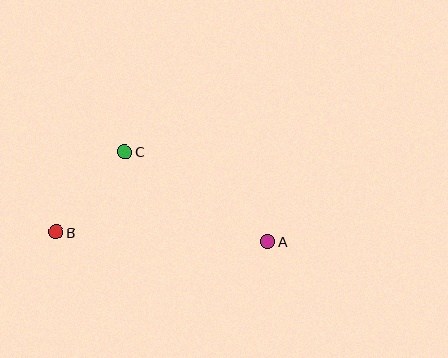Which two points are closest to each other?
Points B and C are closest to each other.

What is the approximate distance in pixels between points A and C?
The distance between A and C is approximately 169 pixels.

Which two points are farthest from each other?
Points A and B are farthest from each other.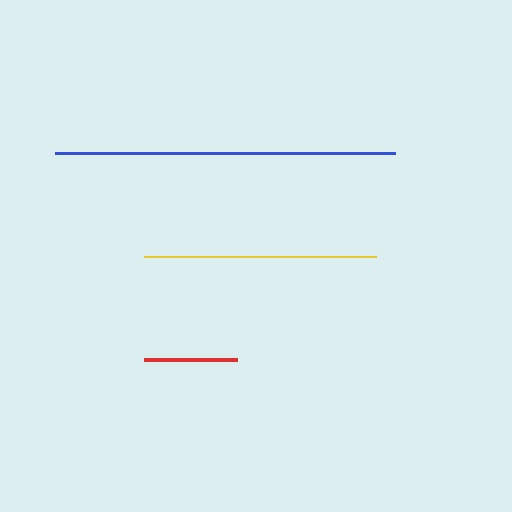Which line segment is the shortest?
The red line is the shortest at approximately 92 pixels.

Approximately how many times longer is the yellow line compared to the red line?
The yellow line is approximately 2.5 times the length of the red line.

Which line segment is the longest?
The blue line is the longest at approximately 340 pixels.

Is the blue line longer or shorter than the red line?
The blue line is longer than the red line.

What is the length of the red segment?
The red segment is approximately 92 pixels long.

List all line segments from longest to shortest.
From longest to shortest: blue, yellow, red.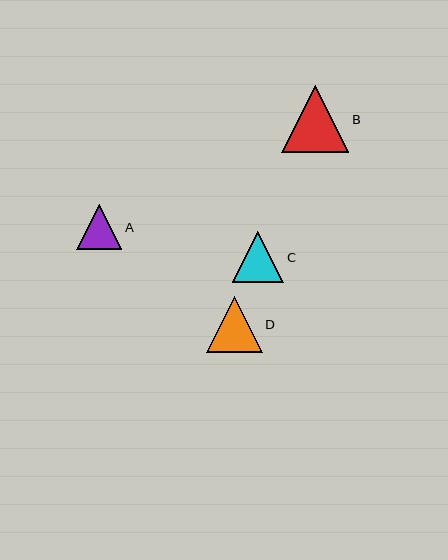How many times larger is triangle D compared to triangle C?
Triangle D is approximately 1.1 times the size of triangle C.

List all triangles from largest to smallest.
From largest to smallest: B, D, C, A.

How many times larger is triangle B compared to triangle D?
Triangle B is approximately 1.2 times the size of triangle D.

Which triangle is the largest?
Triangle B is the largest with a size of approximately 68 pixels.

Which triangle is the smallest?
Triangle A is the smallest with a size of approximately 45 pixels.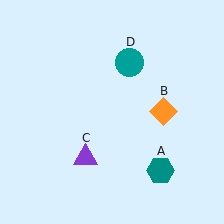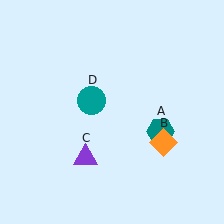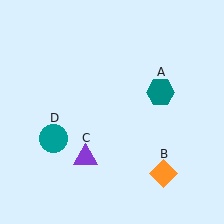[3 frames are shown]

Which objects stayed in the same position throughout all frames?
Purple triangle (object C) remained stationary.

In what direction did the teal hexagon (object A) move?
The teal hexagon (object A) moved up.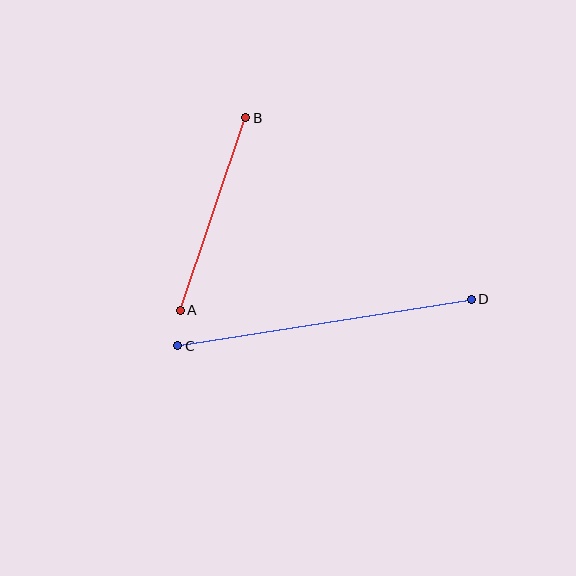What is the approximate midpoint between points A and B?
The midpoint is at approximately (213, 214) pixels.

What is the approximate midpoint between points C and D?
The midpoint is at approximately (325, 323) pixels.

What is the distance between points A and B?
The distance is approximately 203 pixels.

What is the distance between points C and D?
The distance is approximately 297 pixels.